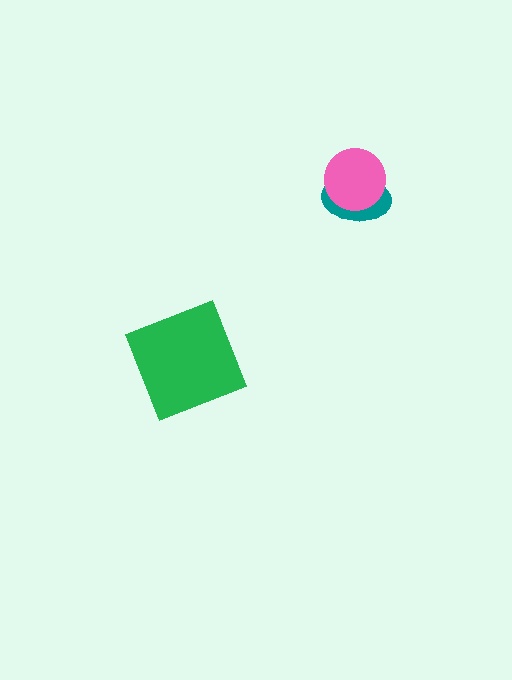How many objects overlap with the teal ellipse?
1 object overlaps with the teal ellipse.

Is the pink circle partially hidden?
No, no other shape covers it.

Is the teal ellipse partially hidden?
Yes, it is partially covered by another shape.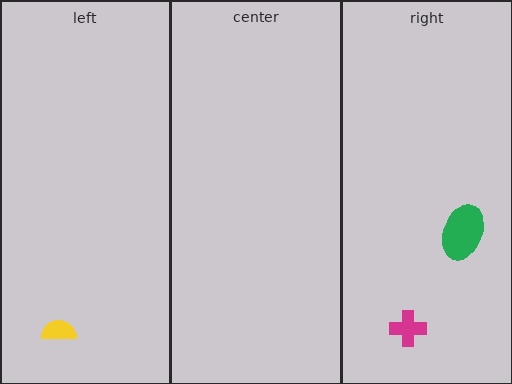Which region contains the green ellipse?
The right region.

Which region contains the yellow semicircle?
The left region.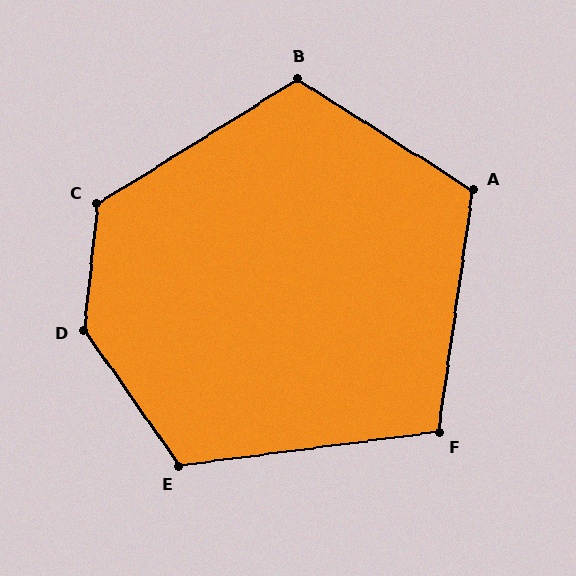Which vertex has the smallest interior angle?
F, at approximately 105 degrees.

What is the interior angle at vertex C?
Approximately 128 degrees (obtuse).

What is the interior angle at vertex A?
Approximately 114 degrees (obtuse).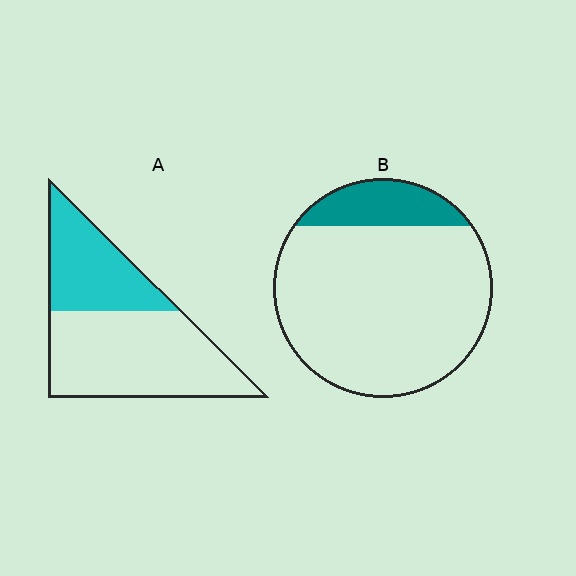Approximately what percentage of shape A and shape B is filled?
A is approximately 35% and B is approximately 15%.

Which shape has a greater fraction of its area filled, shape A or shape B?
Shape A.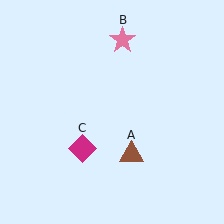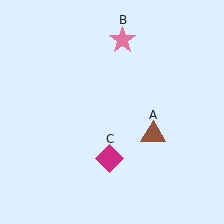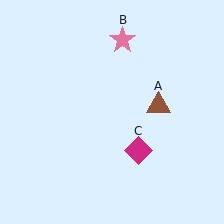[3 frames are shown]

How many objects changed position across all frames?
2 objects changed position: brown triangle (object A), magenta diamond (object C).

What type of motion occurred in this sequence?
The brown triangle (object A), magenta diamond (object C) rotated counterclockwise around the center of the scene.